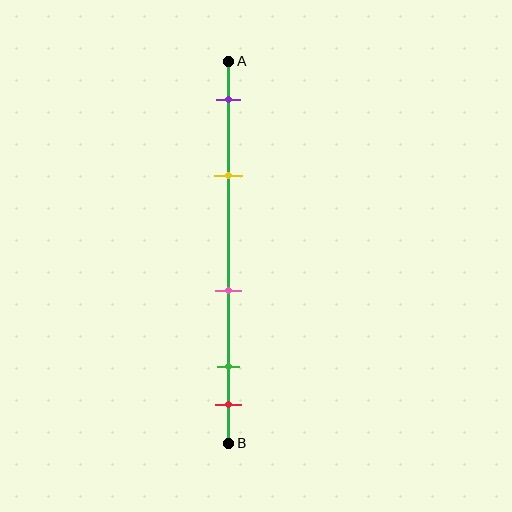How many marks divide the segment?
There are 5 marks dividing the segment.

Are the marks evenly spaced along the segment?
No, the marks are not evenly spaced.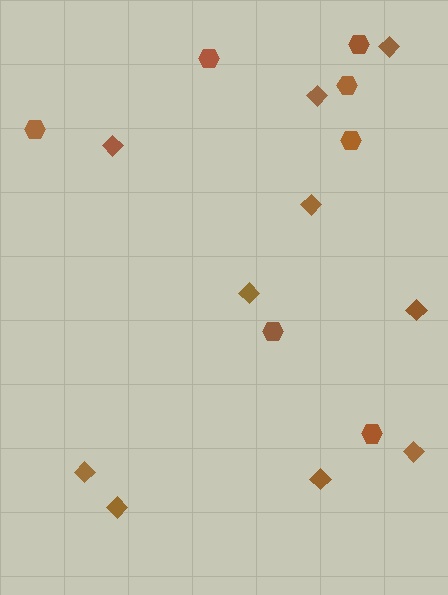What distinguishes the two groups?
There are 2 groups: one group of hexagons (7) and one group of diamonds (10).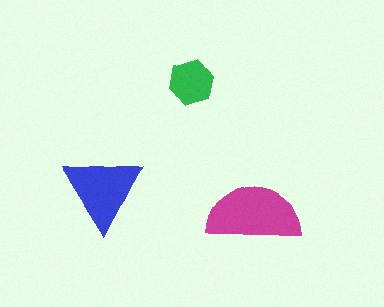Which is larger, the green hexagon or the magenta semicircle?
The magenta semicircle.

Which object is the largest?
The magenta semicircle.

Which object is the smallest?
The green hexagon.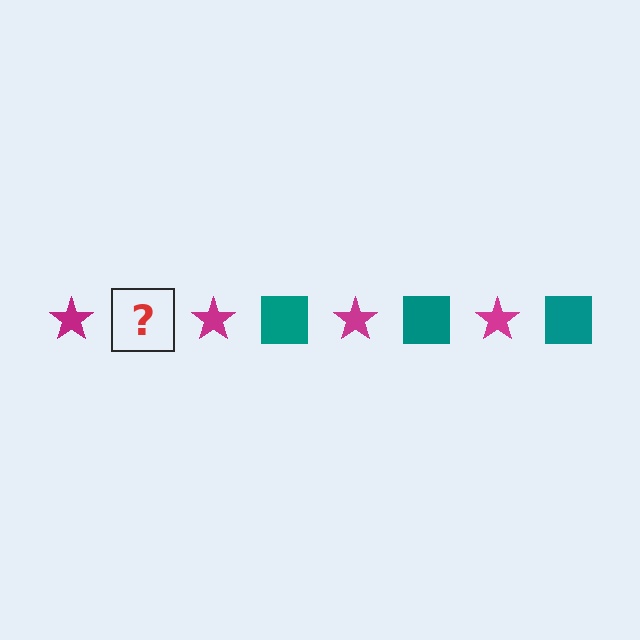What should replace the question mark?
The question mark should be replaced with a teal square.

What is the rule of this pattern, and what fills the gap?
The rule is that the pattern alternates between magenta star and teal square. The gap should be filled with a teal square.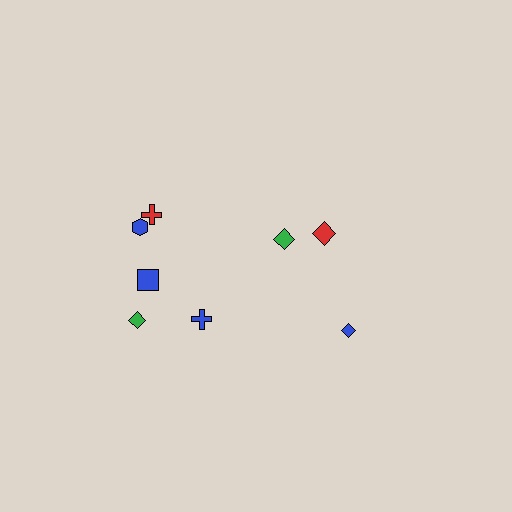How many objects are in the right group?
There are 3 objects.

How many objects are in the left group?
There are 5 objects.